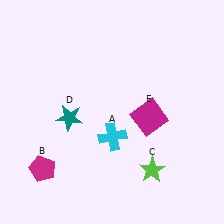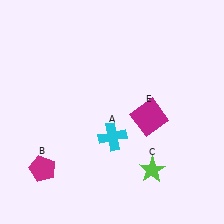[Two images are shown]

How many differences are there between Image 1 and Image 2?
There is 1 difference between the two images.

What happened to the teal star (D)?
The teal star (D) was removed in Image 2. It was in the bottom-left area of Image 1.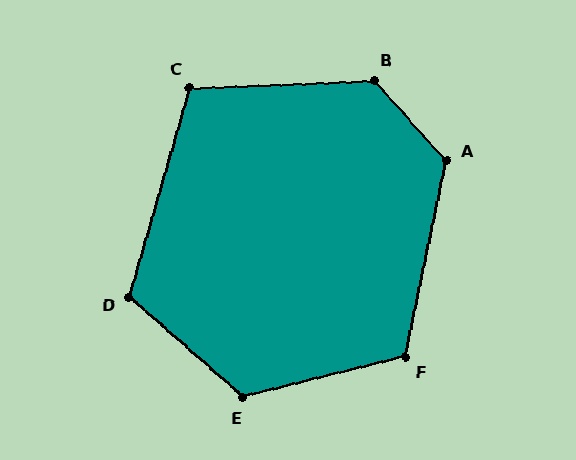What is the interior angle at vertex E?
Approximately 125 degrees (obtuse).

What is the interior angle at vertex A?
Approximately 126 degrees (obtuse).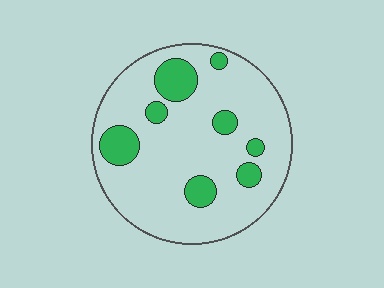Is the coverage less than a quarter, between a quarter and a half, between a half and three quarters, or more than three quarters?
Less than a quarter.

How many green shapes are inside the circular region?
8.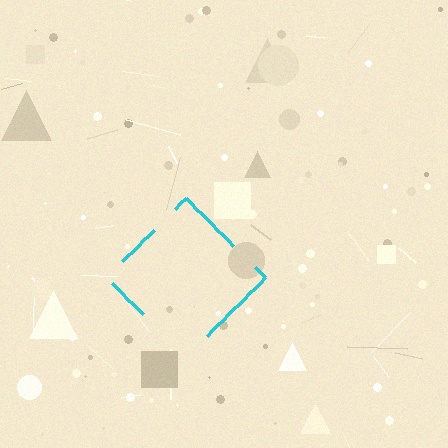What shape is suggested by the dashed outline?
The dashed outline suggests a diamond.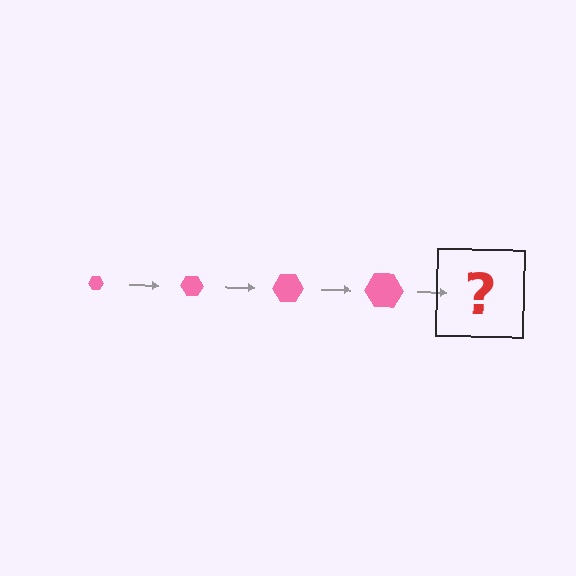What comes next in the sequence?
The next element should be a pink hexagon, larger than the previous one.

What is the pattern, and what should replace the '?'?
The pattern is that the hexagon gets progressively larger each step. The '?' should be a pink hexagon, larger than the previous one.